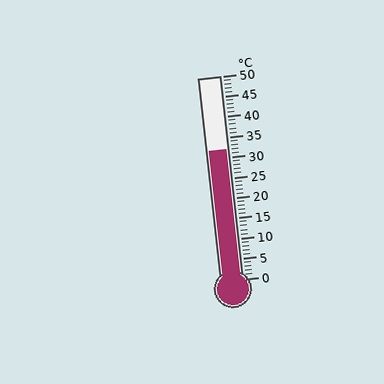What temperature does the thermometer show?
The thermometer shows approximately 32°C.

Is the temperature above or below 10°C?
The temperature is above 10°C.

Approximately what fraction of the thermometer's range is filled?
The thermometer is filled to approximately 65% of its range.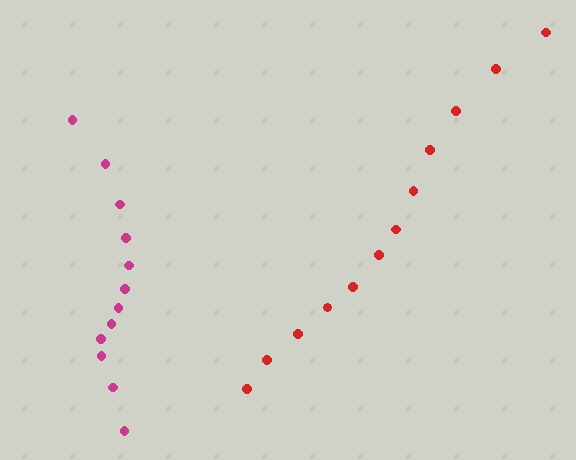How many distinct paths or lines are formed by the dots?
There are 2 distinct paths.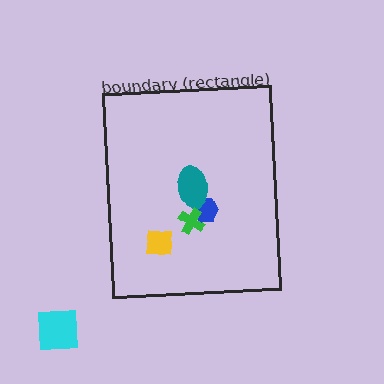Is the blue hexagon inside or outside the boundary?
Inside.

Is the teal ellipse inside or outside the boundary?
Inside.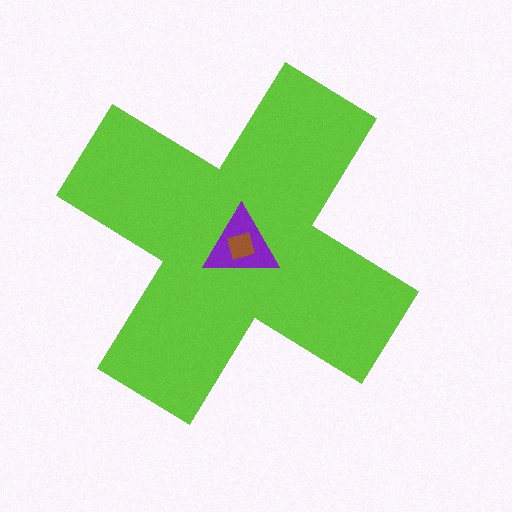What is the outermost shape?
The lime cross.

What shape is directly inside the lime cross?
The purple triangle.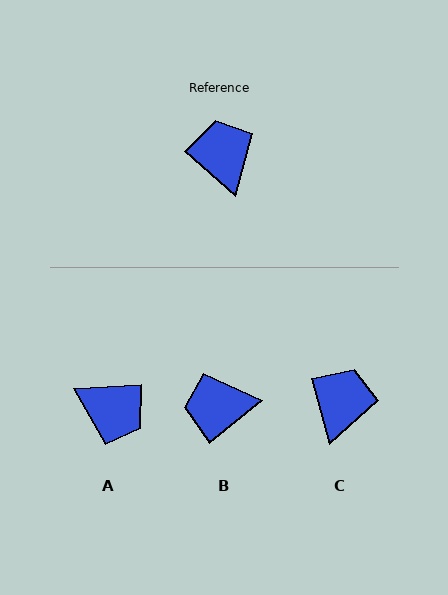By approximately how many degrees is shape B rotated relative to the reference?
Approximately 80 degrees counter-clockwise.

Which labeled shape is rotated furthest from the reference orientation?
A, about 136 degrees away.